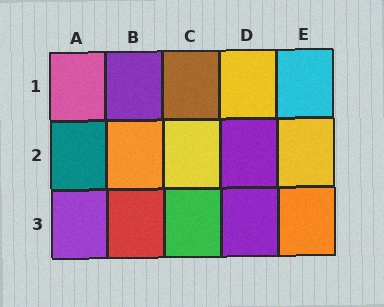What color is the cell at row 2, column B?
Orange.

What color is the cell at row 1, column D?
Yellow.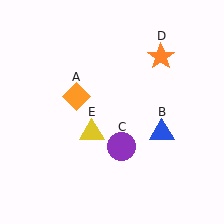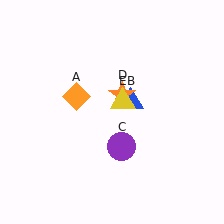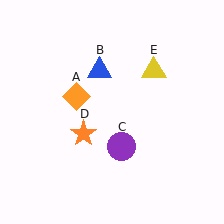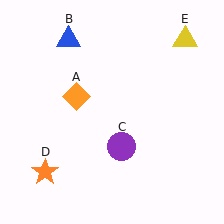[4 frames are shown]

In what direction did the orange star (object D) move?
The orange star (object D) moved down and to the left.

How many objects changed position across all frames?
3 objects changed position: blue triangle (object B), orange star (object D), yellow triangle (object E).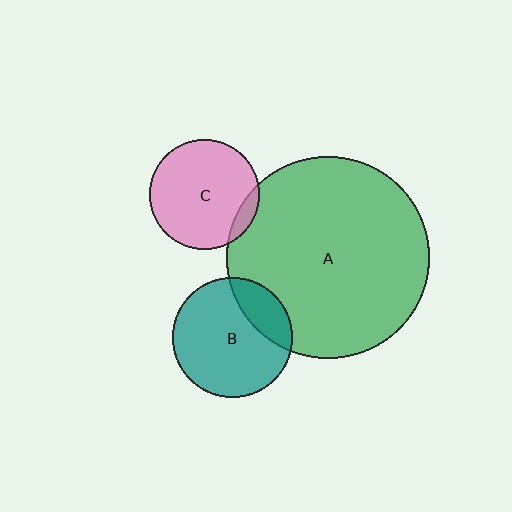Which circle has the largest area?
Circle A (green).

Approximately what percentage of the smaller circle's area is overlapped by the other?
Approximately 20%.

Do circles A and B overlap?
Yes.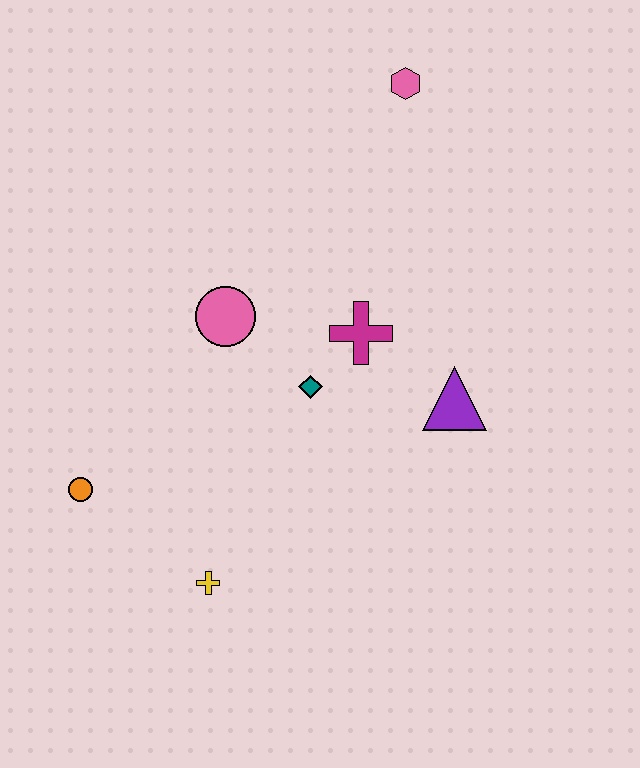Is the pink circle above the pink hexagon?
No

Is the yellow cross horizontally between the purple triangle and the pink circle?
No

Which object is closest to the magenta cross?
The teal diamond is closest to the magenta cross.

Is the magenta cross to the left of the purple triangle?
Yes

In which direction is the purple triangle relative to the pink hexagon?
The purple triangle is below the pink hexagon.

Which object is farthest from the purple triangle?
The orange circle is farthest from the purple triangle.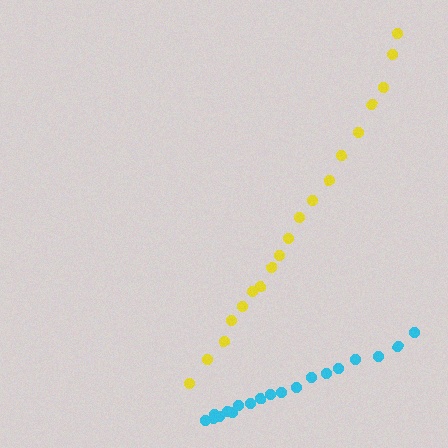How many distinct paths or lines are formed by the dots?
There are 2 distinct paths.